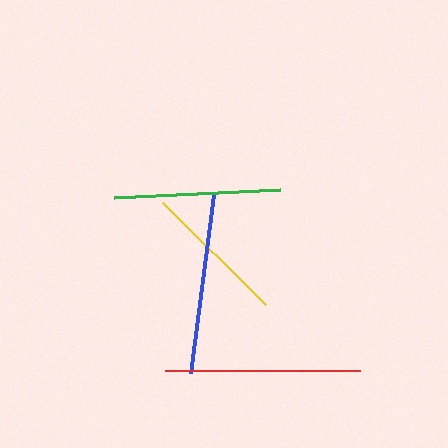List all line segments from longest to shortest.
From longest to shortest: red, blue, green, yellow.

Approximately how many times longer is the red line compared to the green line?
The red line is approximately 1.2 times the length of the green line.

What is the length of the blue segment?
The blue segment is approximately 179 pixels long.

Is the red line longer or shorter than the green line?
The red line is longer than the green line.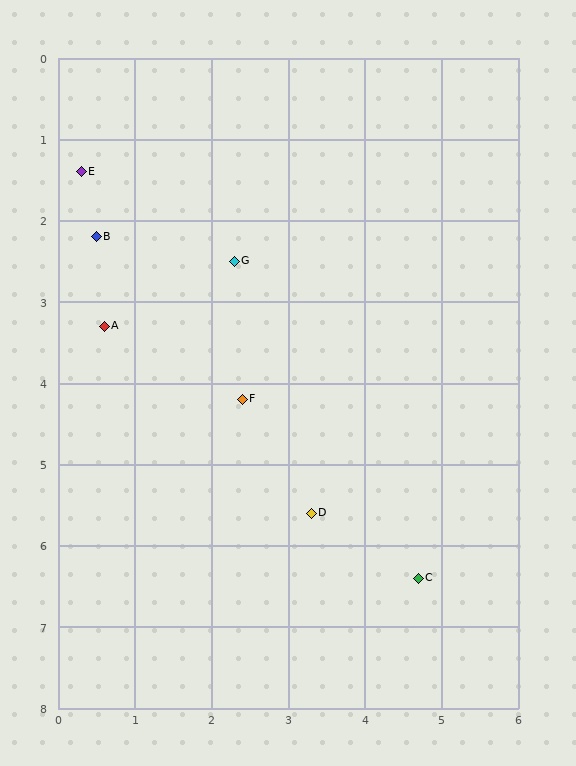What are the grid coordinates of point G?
Point G is at approximately (2.3, 2.5).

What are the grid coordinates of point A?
Point A is at approximately (0.6, 3.3).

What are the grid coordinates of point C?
Point C is at approximately (4.7, 6.4).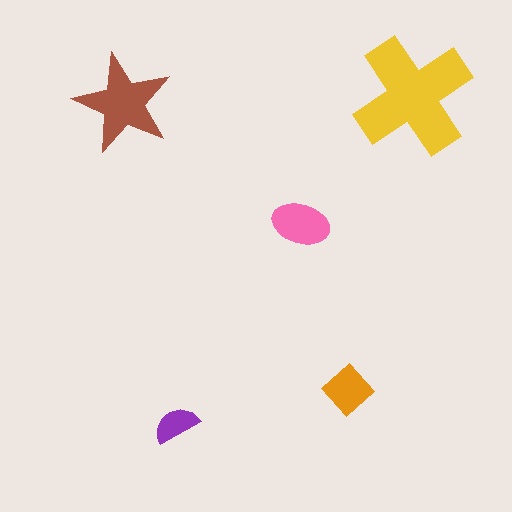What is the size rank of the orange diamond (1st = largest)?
4th.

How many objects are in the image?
There are 5 objects in the image.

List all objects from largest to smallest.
The yellow cross, the brown star, the pink ellipse, the orange diamond, the purple semicircle.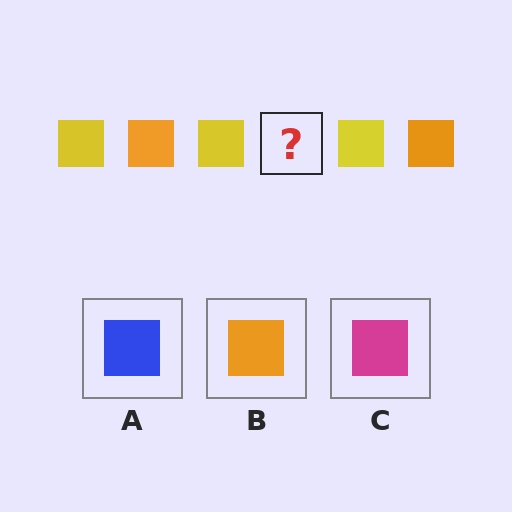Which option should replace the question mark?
Option B.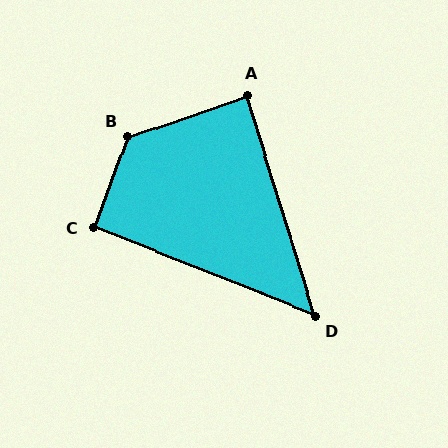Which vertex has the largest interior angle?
B, at approximately 129 degrees.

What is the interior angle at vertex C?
Approximately 92 degrees (approximately right).